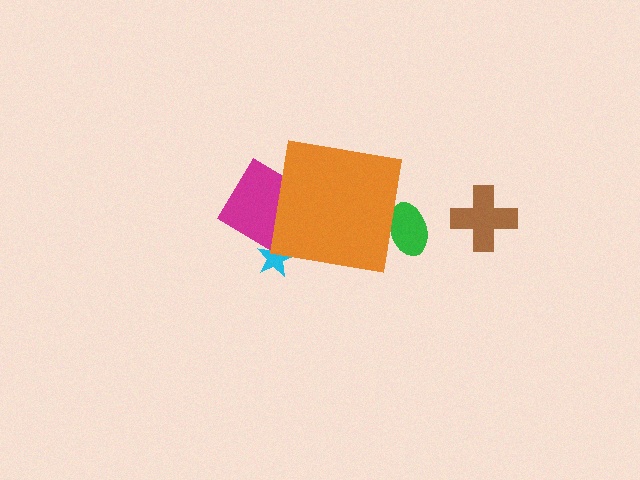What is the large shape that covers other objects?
An orange square.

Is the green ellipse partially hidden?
Yes, the green ellipse is partially hidden behind the orange square.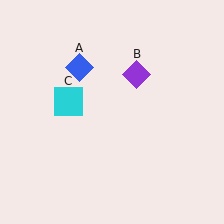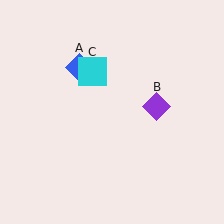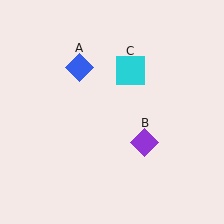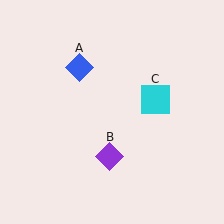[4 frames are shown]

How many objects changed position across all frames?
2 objects changed position: purple diamond (object B), cyan square (object C).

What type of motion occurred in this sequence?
The purple diamond (object B), cyan square (object C) rotated clockwise around the center of the scene.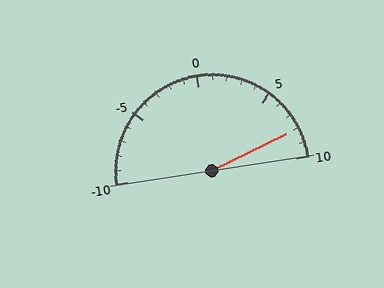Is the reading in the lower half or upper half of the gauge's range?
The reading is in the upper half of the range (-10 to 10).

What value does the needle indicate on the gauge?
The needle indicates approximately 8.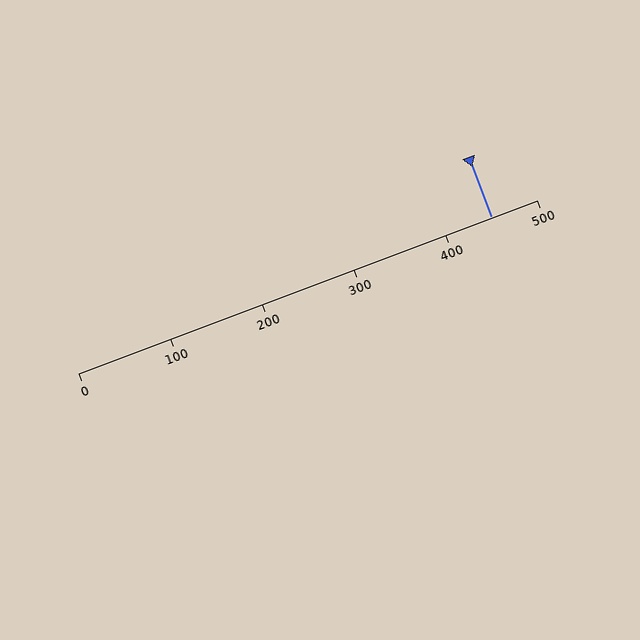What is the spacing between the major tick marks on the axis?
The major ticks are spaced 100 apart.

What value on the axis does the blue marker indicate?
The marker indicates approximately 450.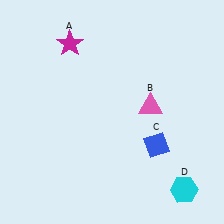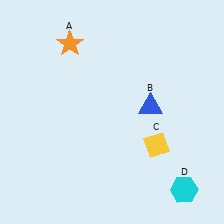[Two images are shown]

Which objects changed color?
A changed from magenta to orange. B changed from pink to blue. C changed from blue to yellow.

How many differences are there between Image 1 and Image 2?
There are 3 differences between the two images.